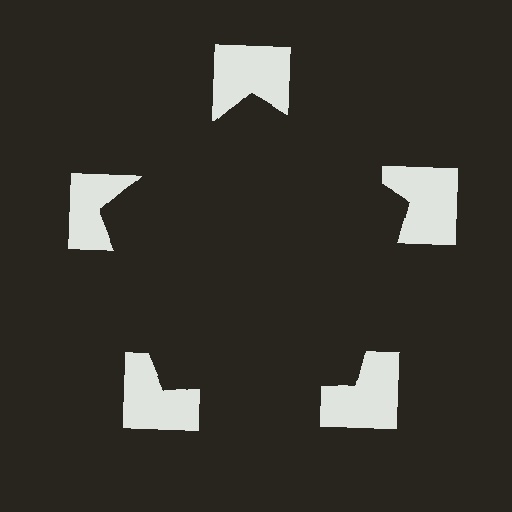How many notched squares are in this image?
There are 5 — one at each vertex of the illusory pentagon.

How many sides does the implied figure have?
5 sides.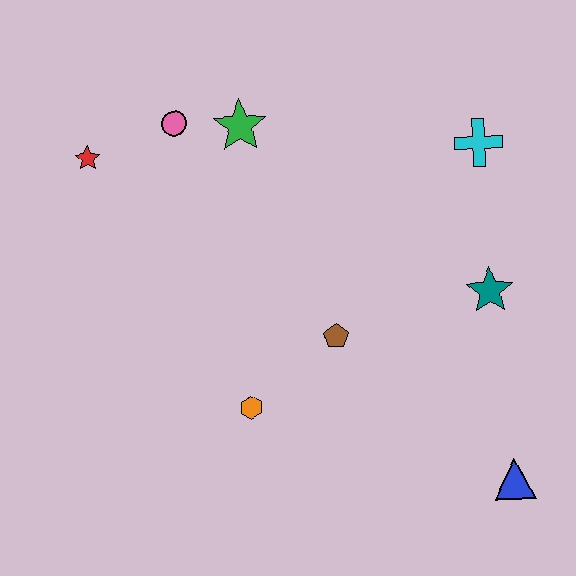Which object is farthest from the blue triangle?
The red star is farthest from the blue triangle.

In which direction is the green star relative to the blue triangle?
The green star is above the blue triangle.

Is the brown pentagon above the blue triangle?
Yes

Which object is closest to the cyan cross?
The teal star is closest to the cyan cross.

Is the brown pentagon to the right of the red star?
Yes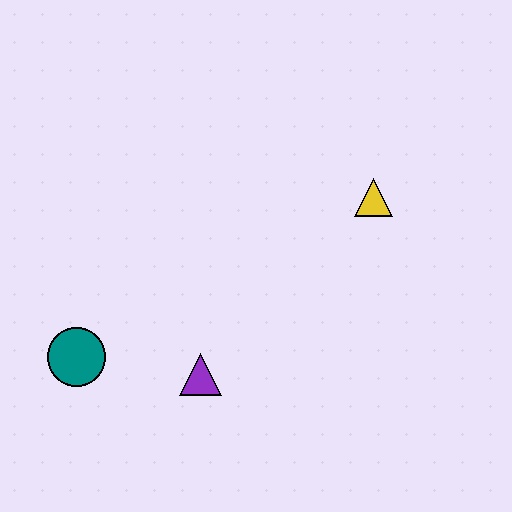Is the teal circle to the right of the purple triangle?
No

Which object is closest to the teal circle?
The purple triangle is closest to the teal circle.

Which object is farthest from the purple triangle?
The yellow triangle is farthest from the purple triangle.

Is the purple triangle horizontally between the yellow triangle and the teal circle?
Yes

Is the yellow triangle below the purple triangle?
No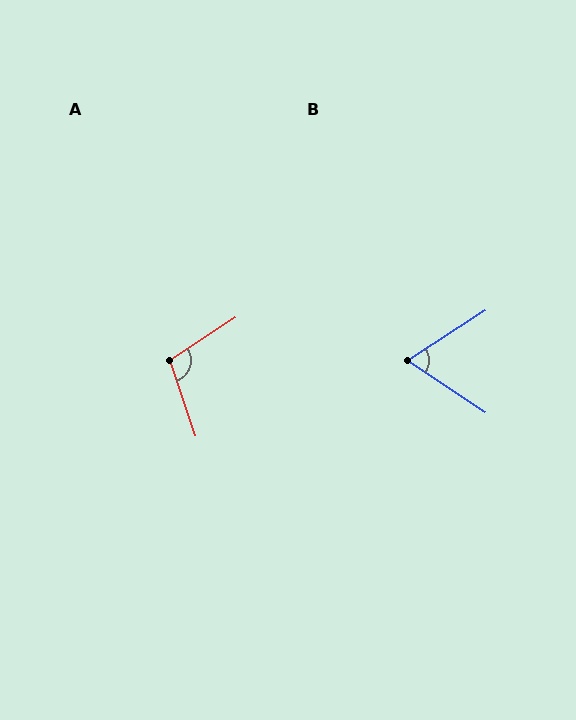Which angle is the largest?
A, at approximately 104 degrees.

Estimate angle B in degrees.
Approximately 67 degrees.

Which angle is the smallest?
B, at approximately 67 degrees.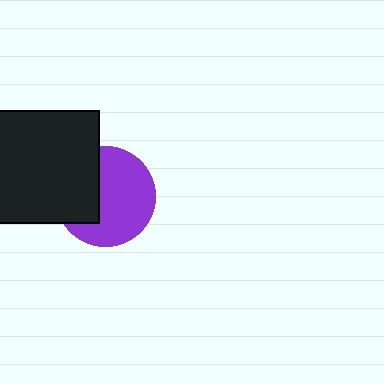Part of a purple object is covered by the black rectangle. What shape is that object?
It is a circle.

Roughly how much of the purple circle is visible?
About half of it is visible (roughly 65%).